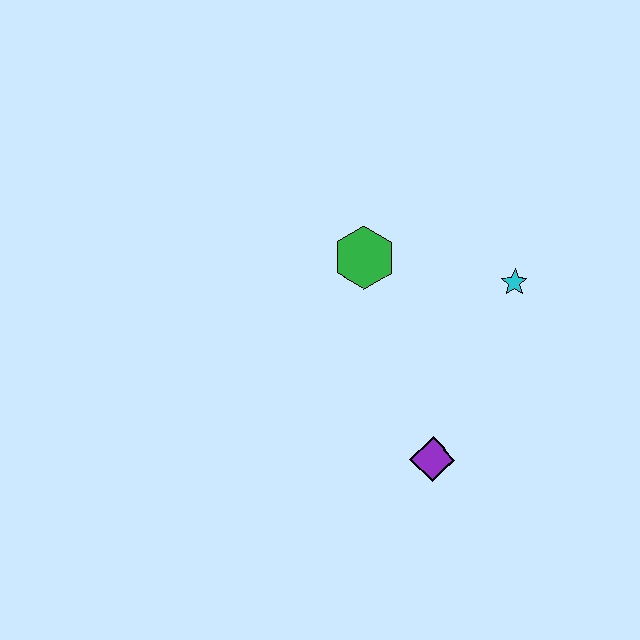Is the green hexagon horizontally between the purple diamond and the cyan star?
No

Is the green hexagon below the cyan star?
No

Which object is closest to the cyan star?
The green hexagon is closest to the cyan star.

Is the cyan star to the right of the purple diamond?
Yes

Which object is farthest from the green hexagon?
The purple diamond is farthest from the green hexagon.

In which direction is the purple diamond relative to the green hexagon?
The purple diamond is below the green hexagon.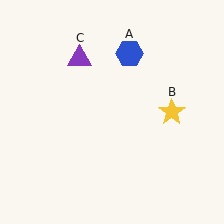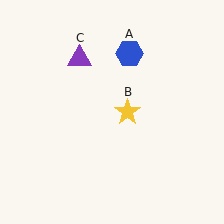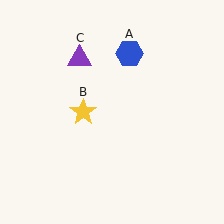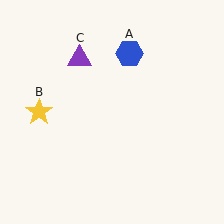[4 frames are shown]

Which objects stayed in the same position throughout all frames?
Blue hexagon (object A) and purple triangle (object C) remained stationary.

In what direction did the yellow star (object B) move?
The yellow star (object B) moved left.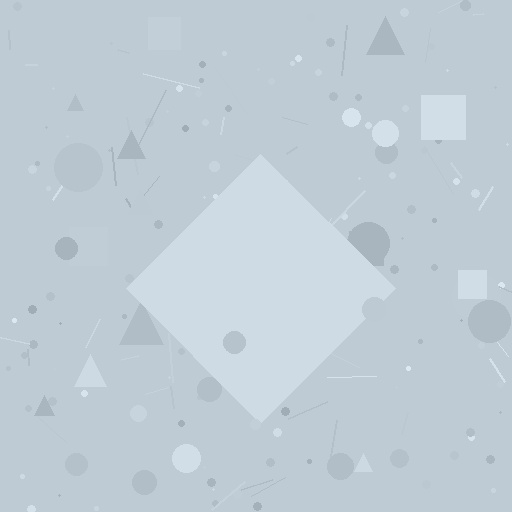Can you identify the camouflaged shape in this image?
The camouflaged shape is a diamond.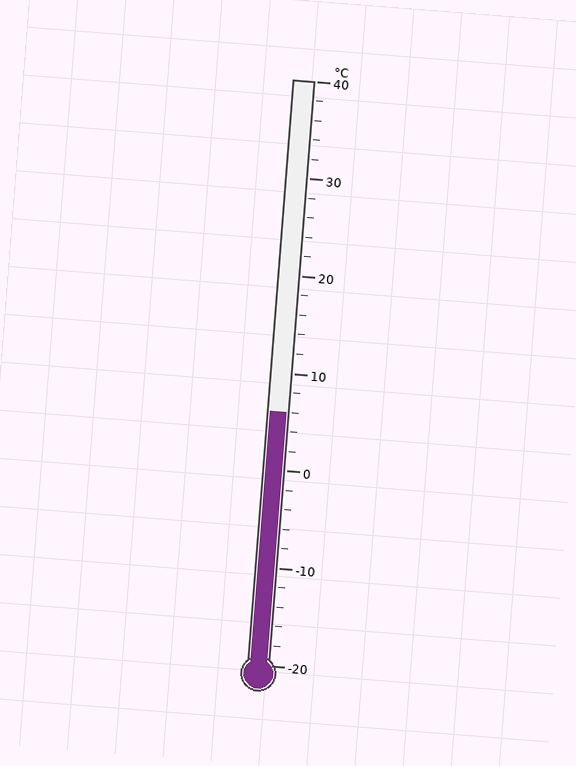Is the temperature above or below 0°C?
The temperature is above 0°C.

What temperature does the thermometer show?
The thermometer shows approximately 6°C.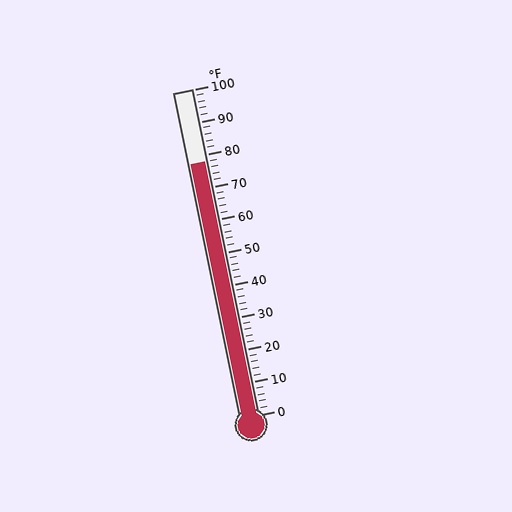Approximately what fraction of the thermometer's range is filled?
The thermometer is filled to approximately 80% of its range.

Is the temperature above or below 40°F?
The temperature is above 40°F.